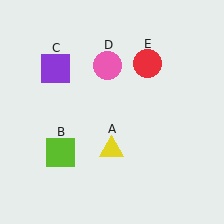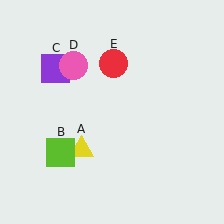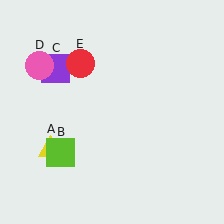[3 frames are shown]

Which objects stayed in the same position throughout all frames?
Lime square (object B) and purple square (object C) remained stationary.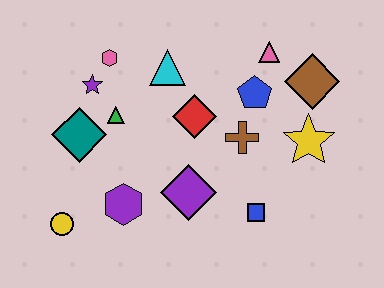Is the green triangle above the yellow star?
Yes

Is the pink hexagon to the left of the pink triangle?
Yes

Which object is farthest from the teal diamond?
The brown diamond is farthest from the teal diamond.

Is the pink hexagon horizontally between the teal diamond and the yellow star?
Yes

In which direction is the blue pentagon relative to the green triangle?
The blue pentagon is to the right of the green triangle.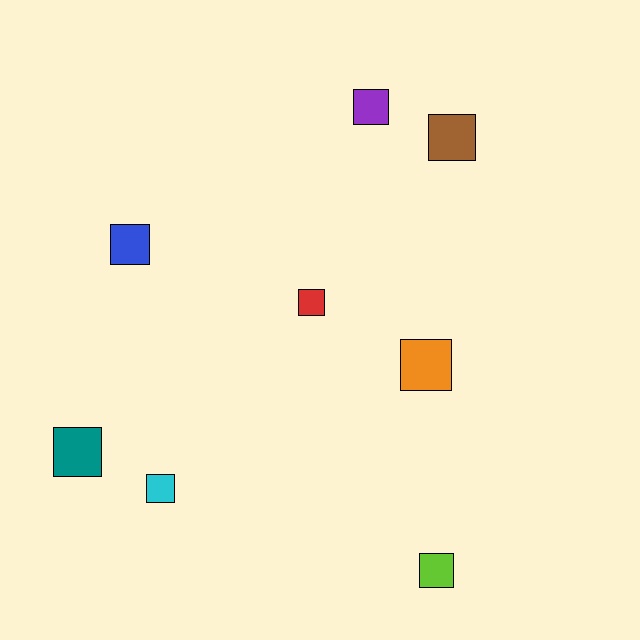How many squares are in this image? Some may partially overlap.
There are 8 squares.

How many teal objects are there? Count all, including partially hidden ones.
There is 1 teal object.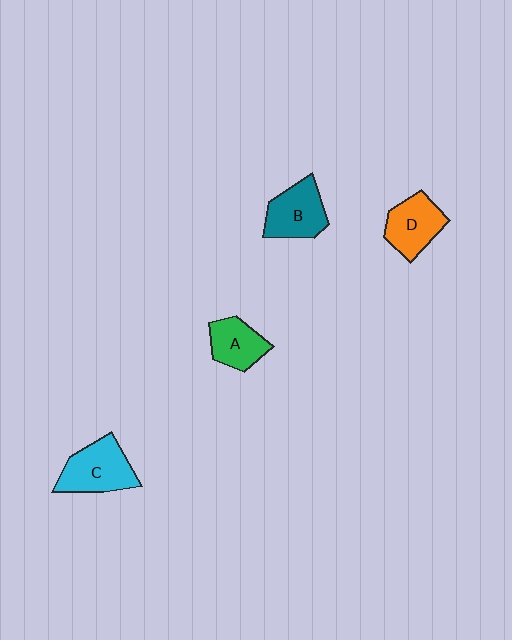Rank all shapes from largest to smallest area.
From largest to smallest: C (cyan), B (teal), D (orange), A (green).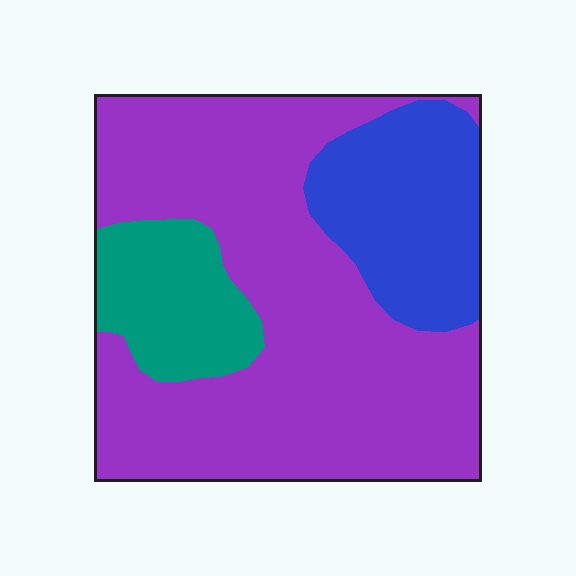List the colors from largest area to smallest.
From largest to smallest: purple, blue, teal.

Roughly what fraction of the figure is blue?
Blue covers around 20% of the figure.